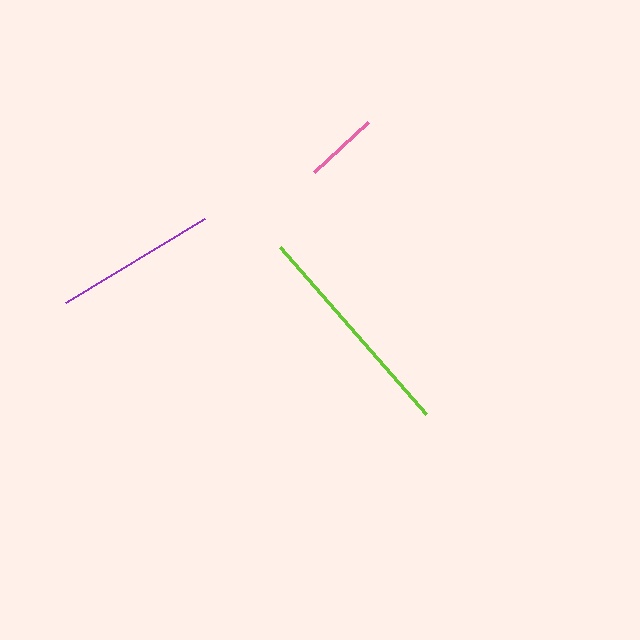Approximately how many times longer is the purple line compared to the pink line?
The purple line is approximately 2.2 times the length of the pink line.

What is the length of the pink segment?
The pink segment is approximately 74 pixels long.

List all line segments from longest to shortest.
From longest to shortest: lime, purple, pink.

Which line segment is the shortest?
The pink line is the shortest at approximately 74 pixels.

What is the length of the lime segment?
The lime segment is approximately 222 pixels long.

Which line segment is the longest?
The lime line is the longest at approximately 222 pixels.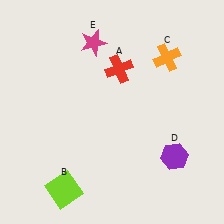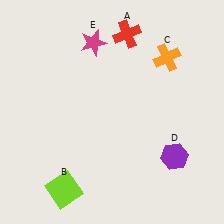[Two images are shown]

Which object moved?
The red cross (A) moved up.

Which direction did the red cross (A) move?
The red cross (A) moved up.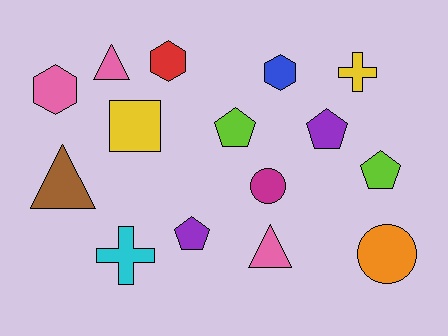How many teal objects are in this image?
There are no teal objects.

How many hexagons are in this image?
There are 3 hexagons.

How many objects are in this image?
There are 15 objects.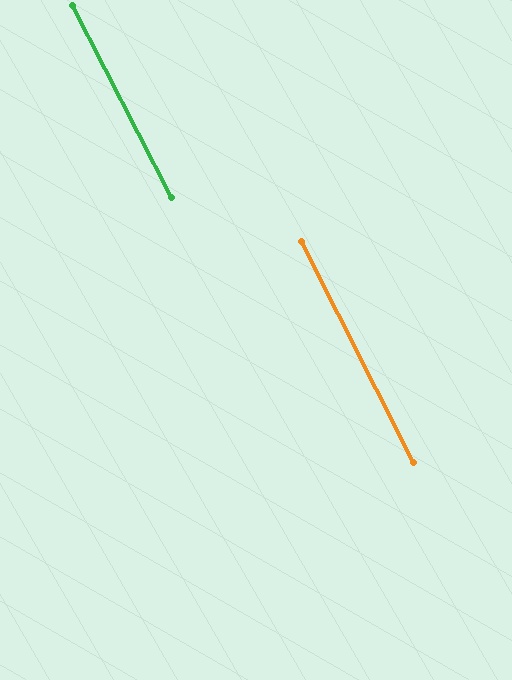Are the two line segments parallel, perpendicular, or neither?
Parallel — their directions differ by only 0.4°.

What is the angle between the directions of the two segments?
Approximately 0 degrees.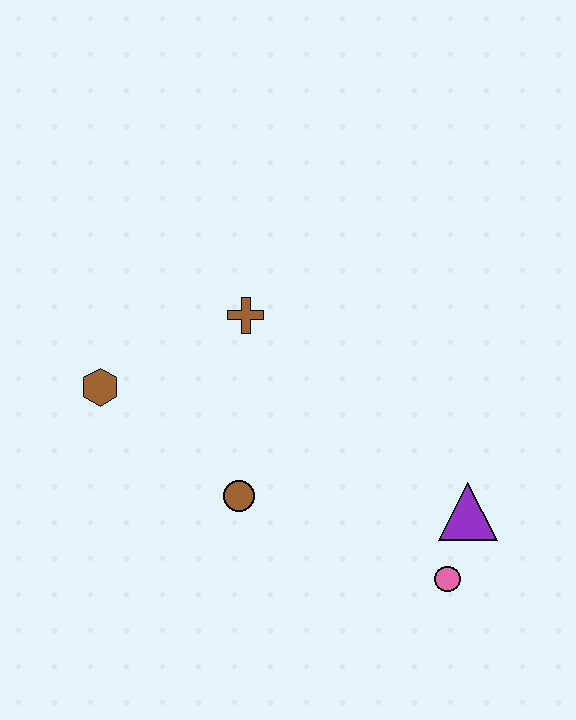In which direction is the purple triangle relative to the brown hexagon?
The purple triangle is to the right of the brown hexagon.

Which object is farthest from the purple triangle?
The brown hexagon is farthest from the purple triangle.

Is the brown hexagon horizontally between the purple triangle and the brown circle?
No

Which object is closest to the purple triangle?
The pink circle is closest to the purple triangle.